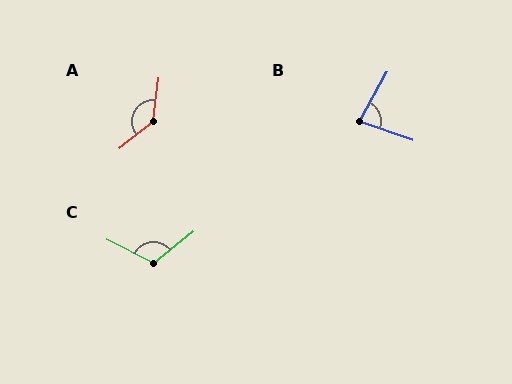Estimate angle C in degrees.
Approximately 114 degrees.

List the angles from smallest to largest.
B (80°), C (114°), A (135°).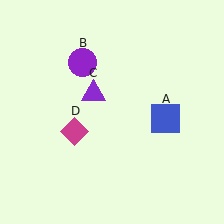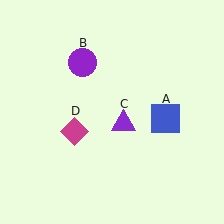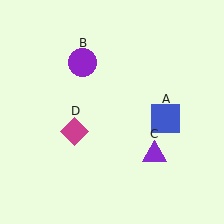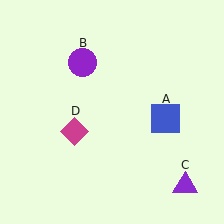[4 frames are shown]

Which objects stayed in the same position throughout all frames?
Blue square (object A) and purple circle (object B) and magenta diamond (object D) remained stationary.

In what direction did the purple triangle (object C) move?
The purple triangle (object C) moved down and to the right.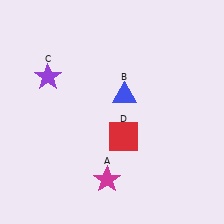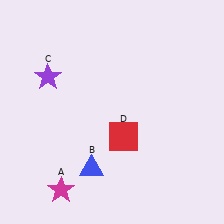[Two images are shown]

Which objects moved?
The objects that moved are: the magenta star (A), the blue triangle (B).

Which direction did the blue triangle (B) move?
The blue triangle (B) moved down.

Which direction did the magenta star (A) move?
The magenta star (A) moved left.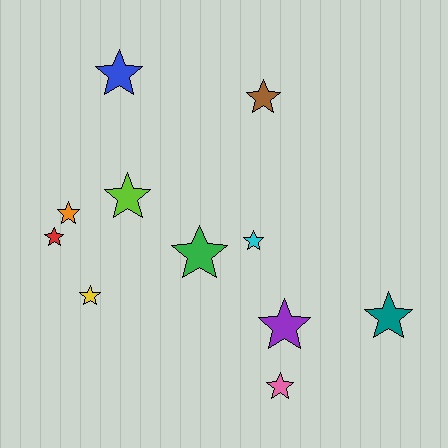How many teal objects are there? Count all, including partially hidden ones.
There is 1 teal object.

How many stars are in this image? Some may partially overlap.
There are 11 stars.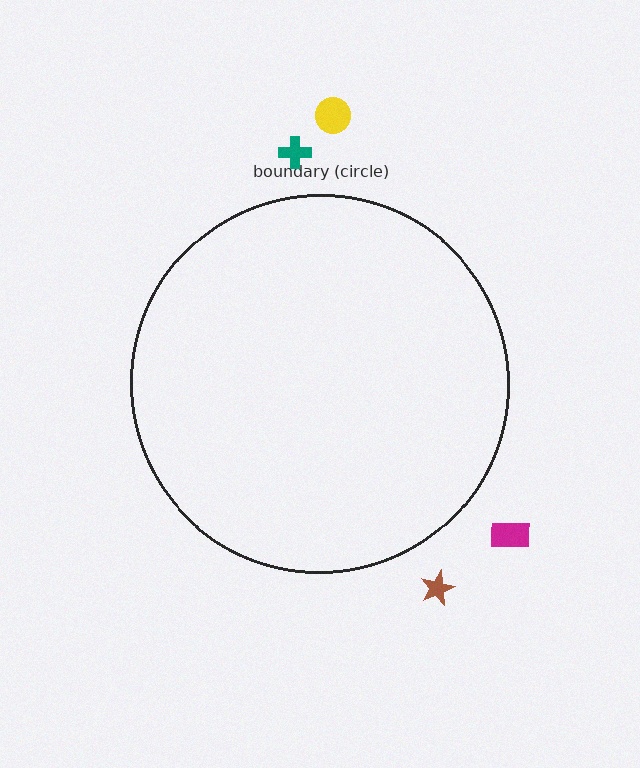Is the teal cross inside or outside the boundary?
Outside.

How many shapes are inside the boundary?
0 inside, 4 outside.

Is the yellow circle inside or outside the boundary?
Outside.